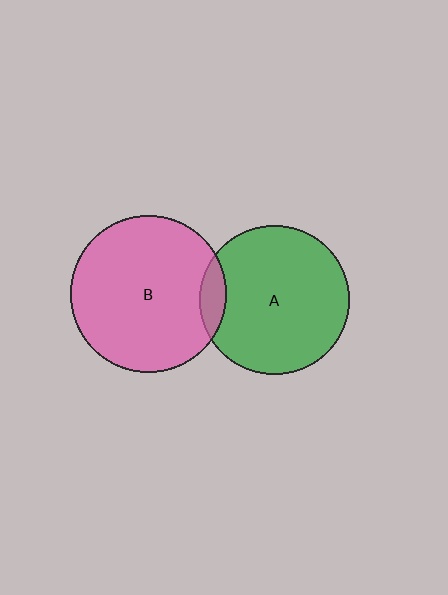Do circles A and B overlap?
Yes.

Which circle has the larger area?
Circle B (pink).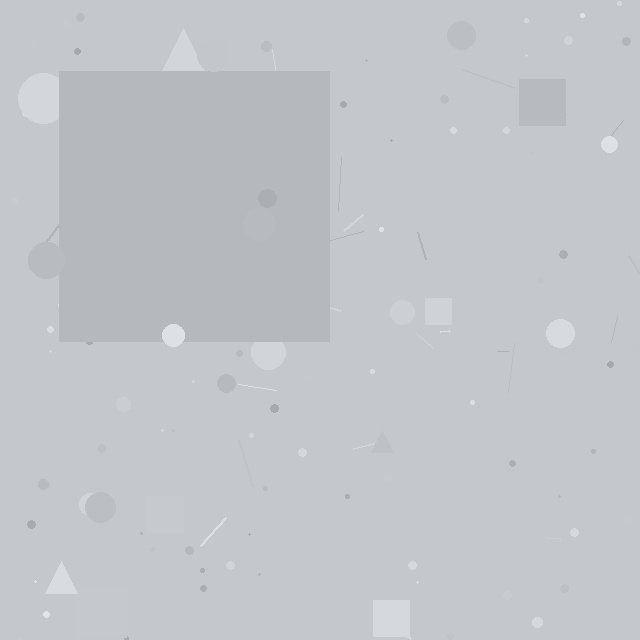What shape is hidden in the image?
A square is hidden in the image.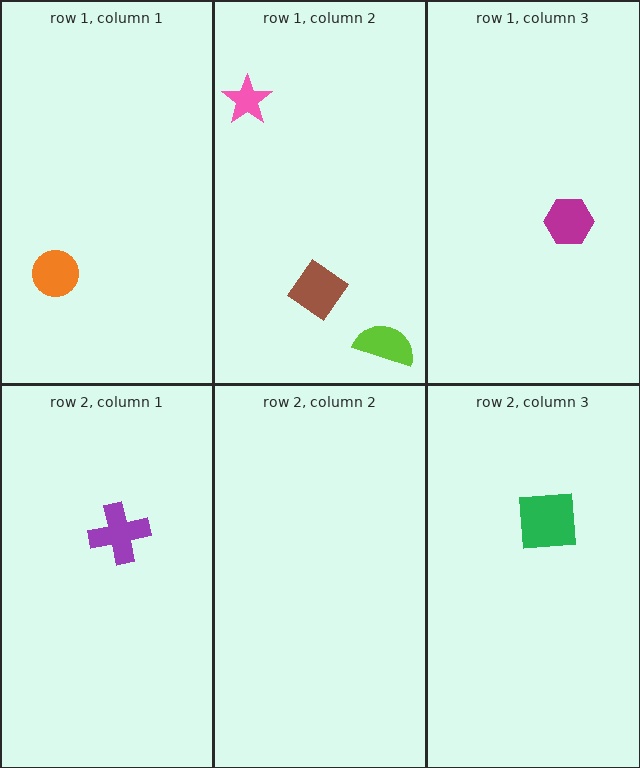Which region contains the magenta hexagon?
The row 1, column 3 region.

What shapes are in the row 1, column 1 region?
The orange circle.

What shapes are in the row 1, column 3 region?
The magenta hexagon.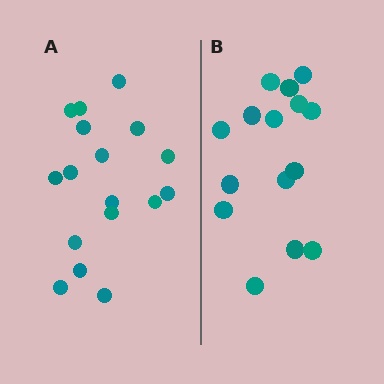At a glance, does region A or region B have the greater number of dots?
Region A (the left region) has more dots.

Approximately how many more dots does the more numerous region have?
Region A has just a few more — roughly 2 or 3 more dots than region B.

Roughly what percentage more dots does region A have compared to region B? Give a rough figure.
About 15% more.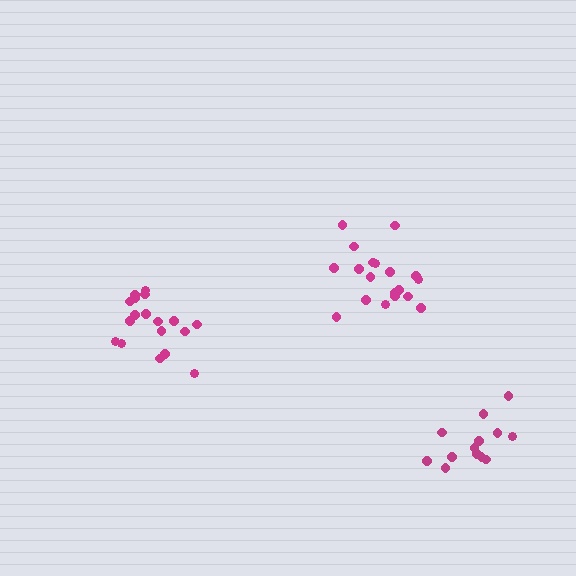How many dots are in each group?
Group 1: 18 dots, Group 2: 19 dots, Group 3: 13 dots (50 total).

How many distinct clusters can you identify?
There are 3 distinct clusters.